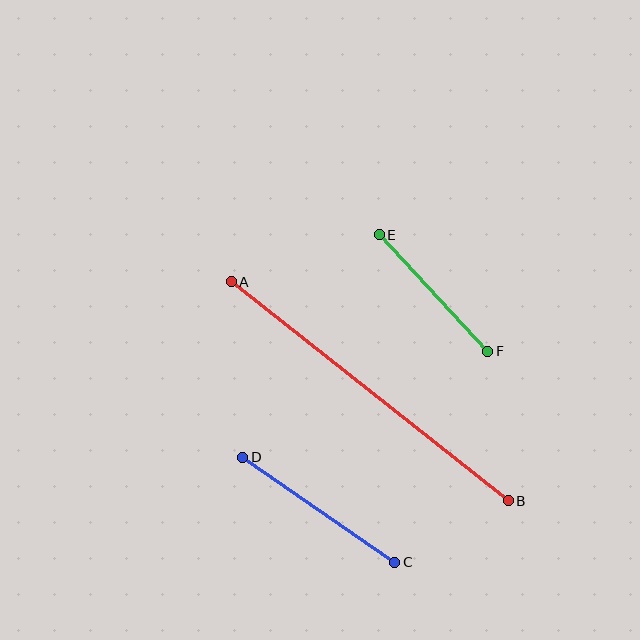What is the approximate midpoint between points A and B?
The midpoint is at approximately (370, 391) pixels.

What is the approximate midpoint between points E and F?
The midpoint is at approximately (433, 293) pixels.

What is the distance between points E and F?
The distance is approximately 159 pixels.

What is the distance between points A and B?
The distance is approximately 353 pixels.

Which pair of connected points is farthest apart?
Points A and B are farthest apart.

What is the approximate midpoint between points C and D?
The midpoint is at approximately (319, 510) pixels.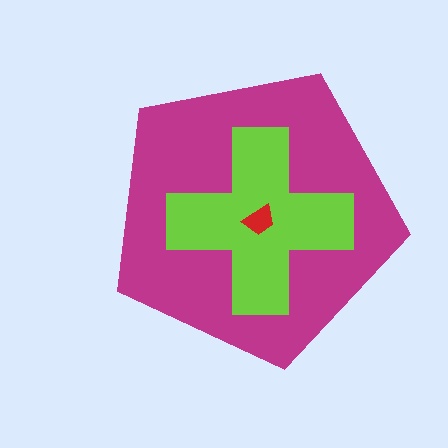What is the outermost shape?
The magenta pentagon.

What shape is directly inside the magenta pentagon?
The lime cross.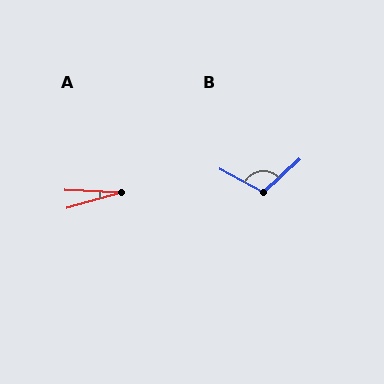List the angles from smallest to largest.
A (19°), B (109°).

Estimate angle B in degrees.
Approximately 109 degrees.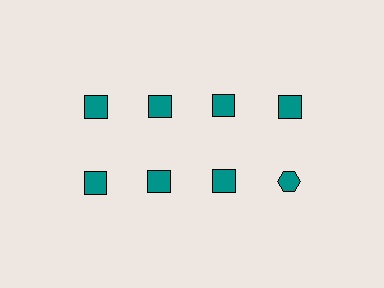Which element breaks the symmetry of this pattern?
The teal hexagon in the second row, second from right column breaks the symmetry. All other shapes are teal squares.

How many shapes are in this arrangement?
There are 8 shapes arranged in a grid pattern.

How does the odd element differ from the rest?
It has a different shape: hexagon instead of square.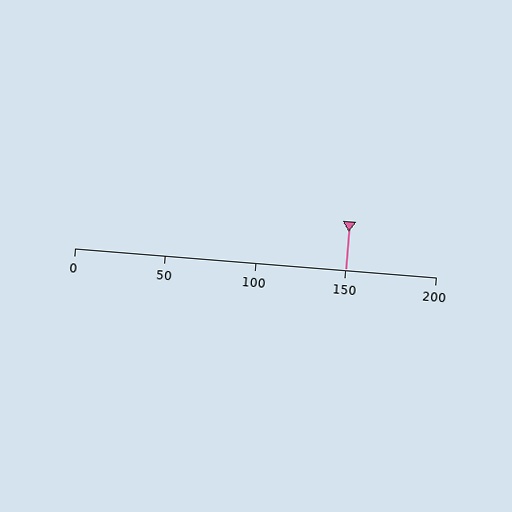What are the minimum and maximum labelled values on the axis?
The axis runs from 0 to 200.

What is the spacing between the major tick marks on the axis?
The major ticks are spaced 50 apart.